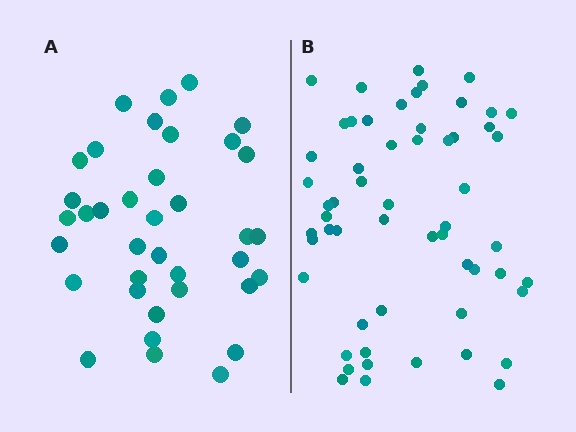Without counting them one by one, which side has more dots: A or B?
Region B (the right region) has more dots.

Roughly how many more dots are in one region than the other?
Region B has approximately 20 more dots than region A.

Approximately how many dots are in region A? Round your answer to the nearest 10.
About 40 dots. (The exact count is 37, which rounds to 40.)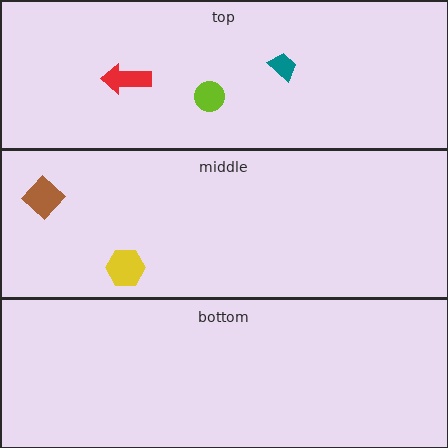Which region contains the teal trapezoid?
The top region.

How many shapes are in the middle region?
2.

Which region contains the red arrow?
The top region.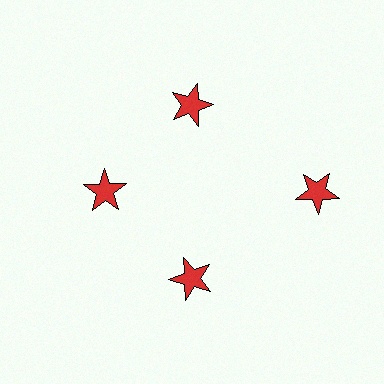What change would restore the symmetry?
The symmetry would be restored by moving it inward, back onto the ring so that all 4 stars sit at equal angles and equal distance from the center.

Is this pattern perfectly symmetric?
No. The 4 red stars are arranged in a ring, but one element near the 3 o'clock position is pushed outward from the center, breaking the 4-fold rotational symmetry.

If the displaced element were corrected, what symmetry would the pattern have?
It would have 4-fold rotational symmetry — the pattern would map onto itself every 90 degrees.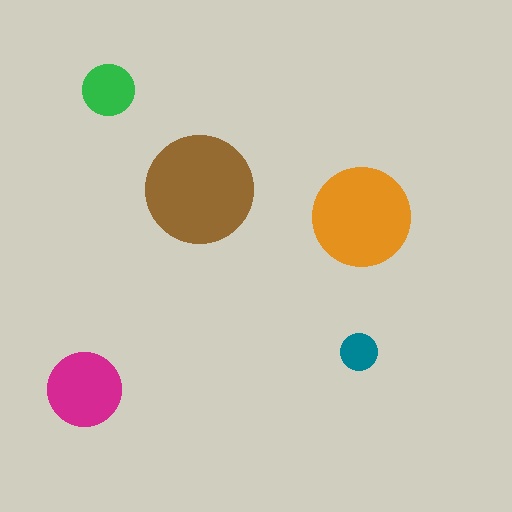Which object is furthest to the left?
The magenta circle is leftmost.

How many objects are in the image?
There are 5 objects in the image.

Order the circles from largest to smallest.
the brown one, the orange one, the magenta one, the green one, the teal one.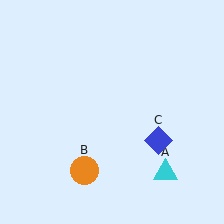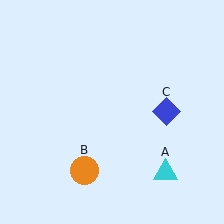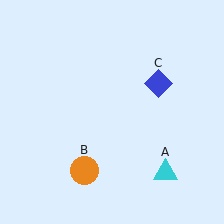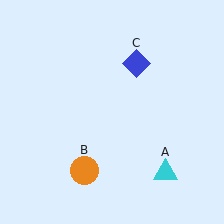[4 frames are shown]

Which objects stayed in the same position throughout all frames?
Cyan triangle (object A) and orange circle (object B) remained stationary.